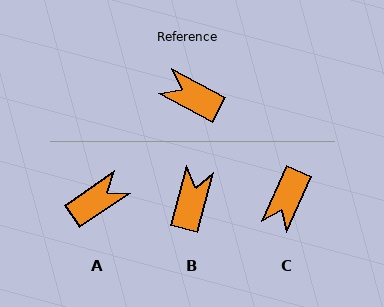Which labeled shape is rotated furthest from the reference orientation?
A, about 118 degrees away.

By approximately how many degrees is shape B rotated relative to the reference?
Approximately 77 degrees clockwise.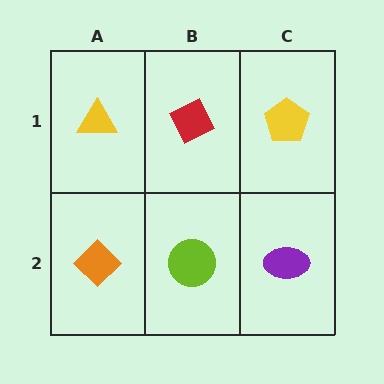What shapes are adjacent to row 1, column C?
A purple ellipse (row 2, column C), a red diamond (row 1, column B).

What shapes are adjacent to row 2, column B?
A red diamond (row 1, column B), an orange diamond (row 2, column A), a purple ellipse (row 2, column C).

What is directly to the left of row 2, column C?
A lime circle.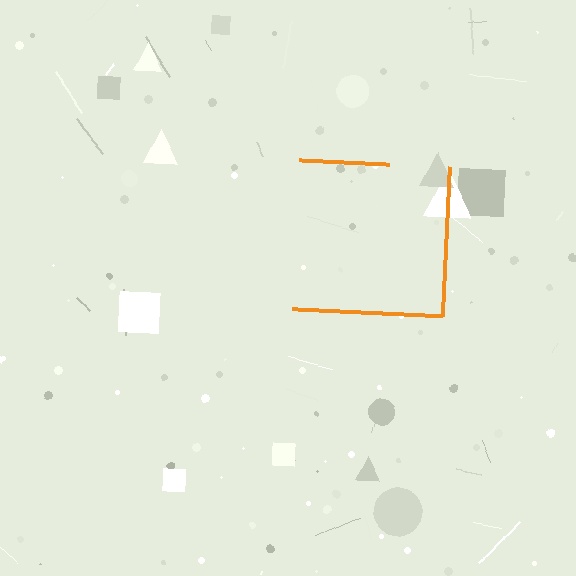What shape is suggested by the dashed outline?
The dashed outline suggests a square.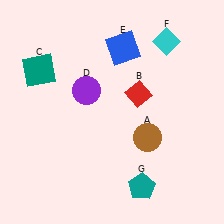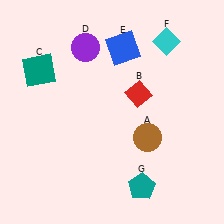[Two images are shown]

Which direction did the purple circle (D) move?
The purple circle (D) moved up.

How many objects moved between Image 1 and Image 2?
1 object moved between the two images.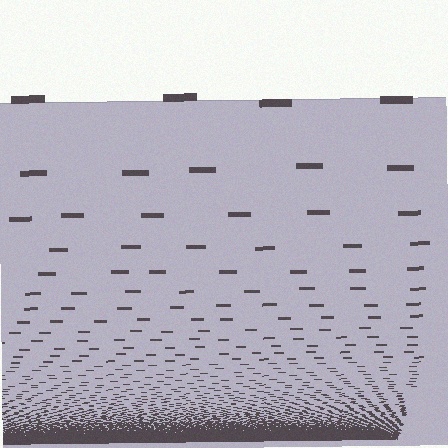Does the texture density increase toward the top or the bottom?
Density increases toward the bottom.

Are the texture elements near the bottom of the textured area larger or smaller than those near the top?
Smaller. The gradient is inverted — elements near the bottom are smaller and denser.